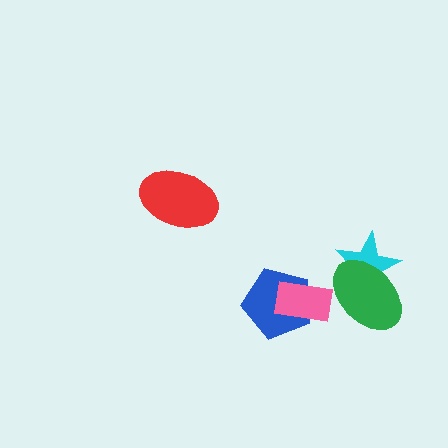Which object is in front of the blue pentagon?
The pink rectangle is in front of the blue pentagon.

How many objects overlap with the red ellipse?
0 objects overlap with the red ellipse.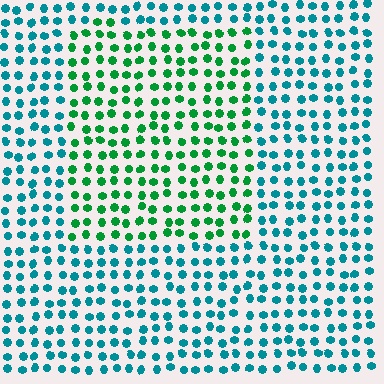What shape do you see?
I see a rectangle.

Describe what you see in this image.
The image is filled with small teal elements in a uniform arrangement. A rectangle-shaped region is visible where the elements are tinted to a slightly different hue, forming a subtle color boundary.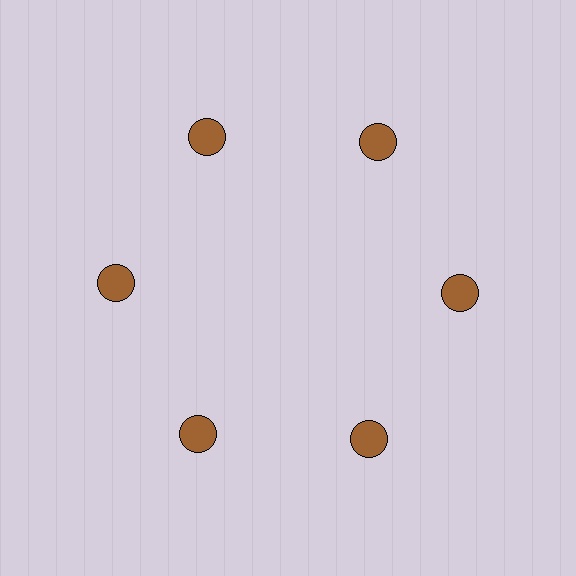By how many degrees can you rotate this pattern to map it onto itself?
The pattern maps onto itself every 60 degrees of rotation.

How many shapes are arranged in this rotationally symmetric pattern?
There are 6 shapes, arranged in 6 groups of 1.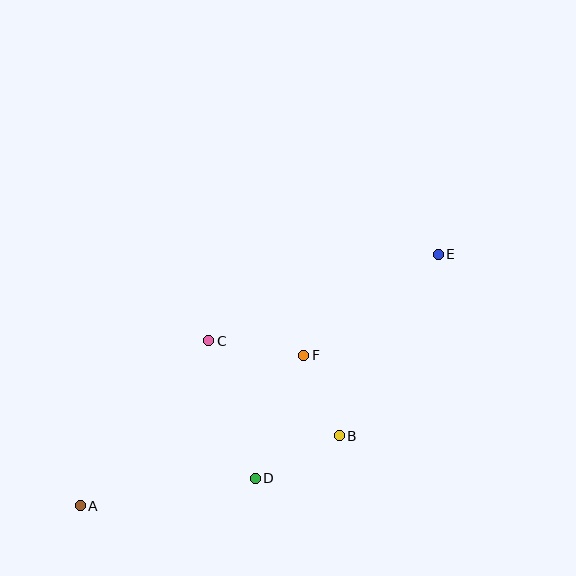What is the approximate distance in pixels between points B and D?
The distance between B and D is approximately 94 pixels.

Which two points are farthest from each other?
Points A and E are farthest from each other.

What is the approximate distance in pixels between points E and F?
The distance between E and F is approximately 168 pixels.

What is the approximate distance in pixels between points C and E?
The distance between C and E is approximately 245 pixels.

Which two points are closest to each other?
Points B and F are closest to each other.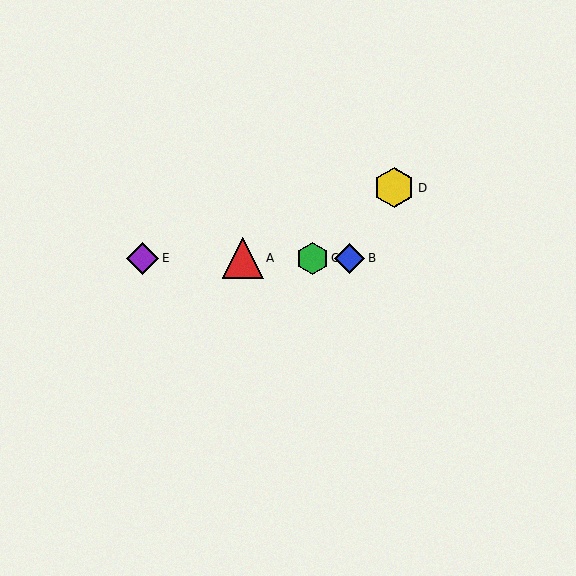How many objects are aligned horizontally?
4 objects (A, B, C, E) are aligned horizontally.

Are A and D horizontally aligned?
No, A is at y≈258 and D is at y≈188.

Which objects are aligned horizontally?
Objects A, B, C, E are aligned horizontally.